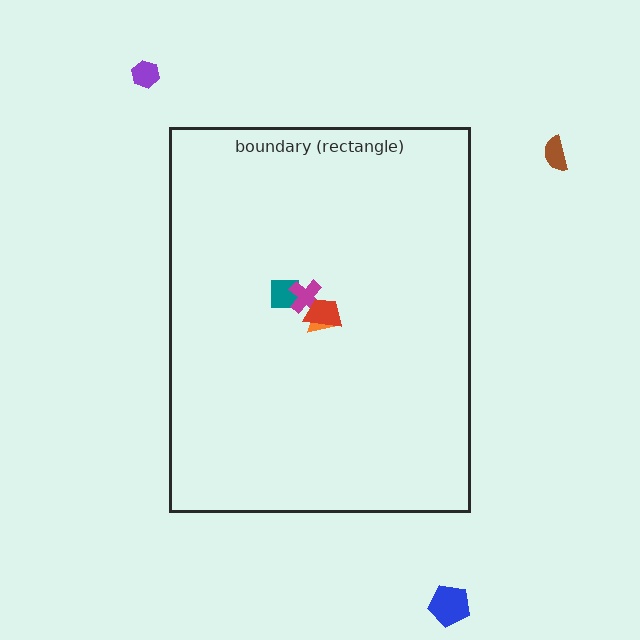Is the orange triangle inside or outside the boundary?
Inside.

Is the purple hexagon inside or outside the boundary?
Outside.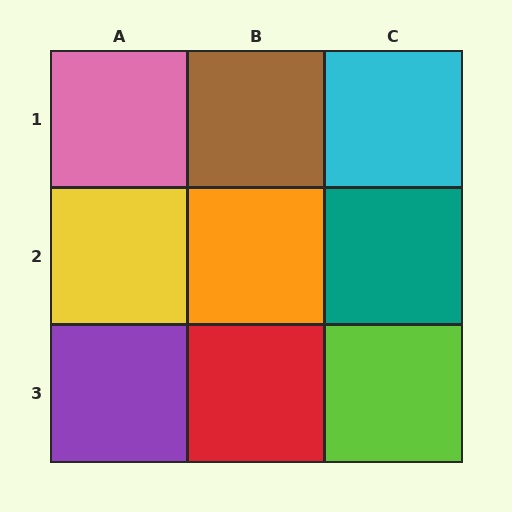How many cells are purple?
1 cell is purple.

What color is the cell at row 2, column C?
Teal.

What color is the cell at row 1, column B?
Brown.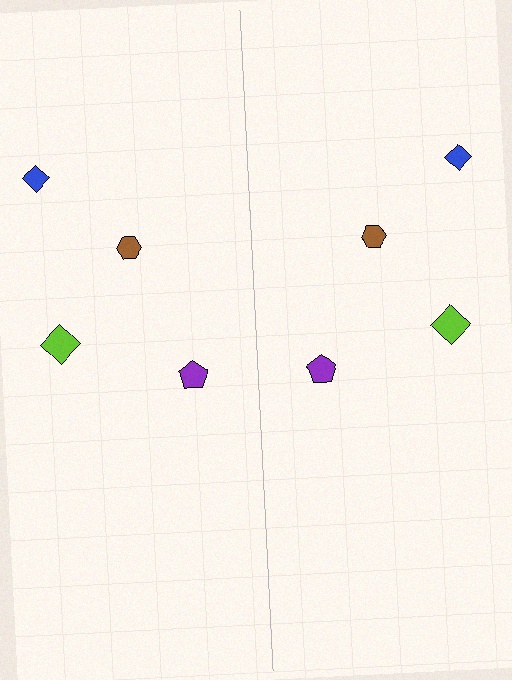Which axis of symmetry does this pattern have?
The pattern has a vertical axis of symmetry running through the center of the image.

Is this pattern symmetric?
Yes, this pattern has bilateral (reflection) symmetry.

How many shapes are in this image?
There are 8 shapes in this image.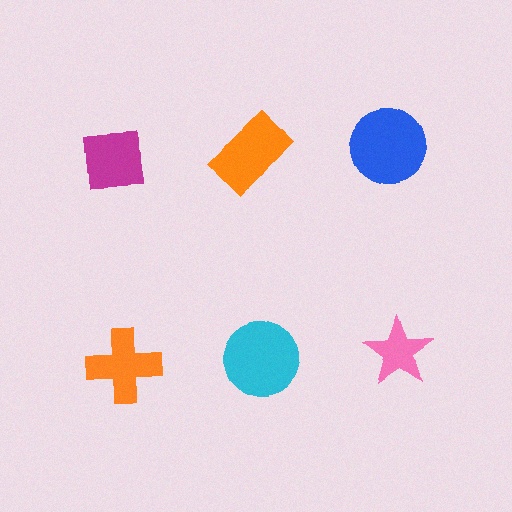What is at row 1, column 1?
A magenta square.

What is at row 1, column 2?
An orange rectangle.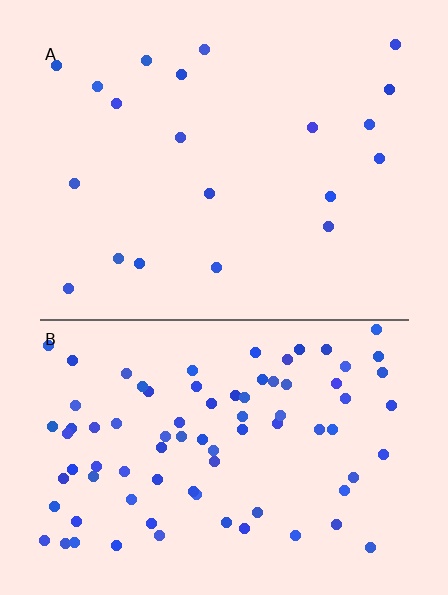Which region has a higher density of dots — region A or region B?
B (the bottom).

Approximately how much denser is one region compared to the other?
Approximately 4.1× — region B over region A.